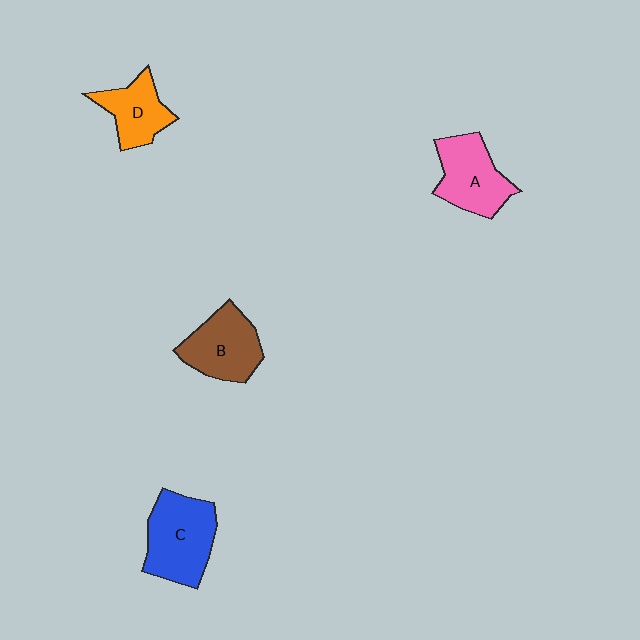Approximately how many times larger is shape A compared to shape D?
Approximately 1.3 times.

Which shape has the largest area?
Shape C (blue).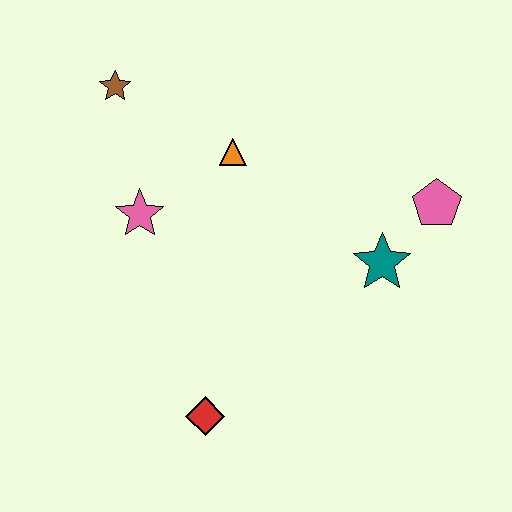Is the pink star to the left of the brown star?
No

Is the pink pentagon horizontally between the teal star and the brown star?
No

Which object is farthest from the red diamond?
The brown star is farthest from the red diamond.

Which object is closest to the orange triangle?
The pink star is closest to the orange triangle.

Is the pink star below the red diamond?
No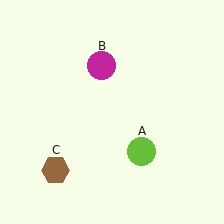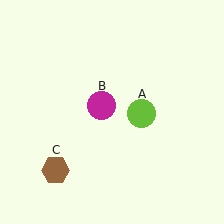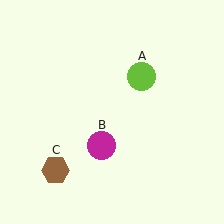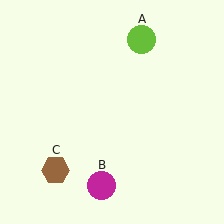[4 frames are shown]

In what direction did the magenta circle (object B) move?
The magenta circle (object B) moved down.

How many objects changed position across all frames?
2 objects changed position: lime circle (object A), magenta circle (object B).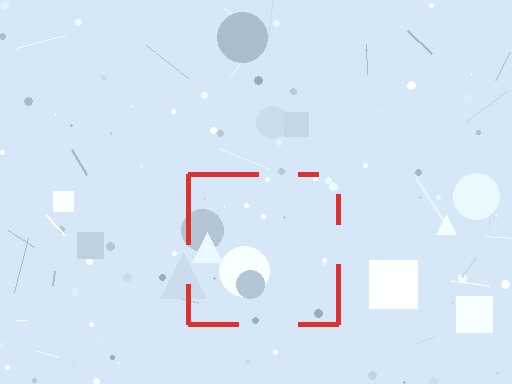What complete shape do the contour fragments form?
The contour fragments form a square.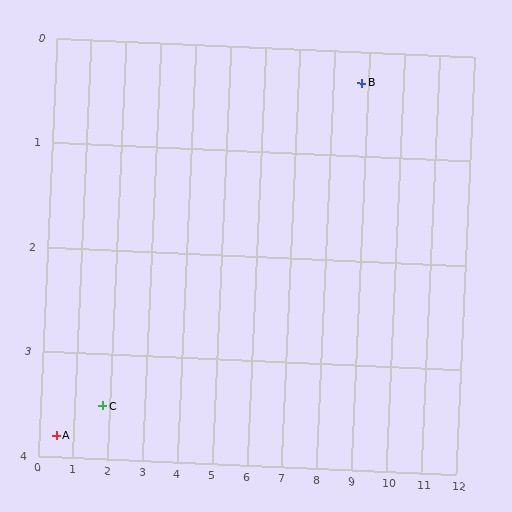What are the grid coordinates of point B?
Point B is at approximately (8.8, 0.3).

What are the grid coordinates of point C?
Point C is at approximately (1.8, 3.5).